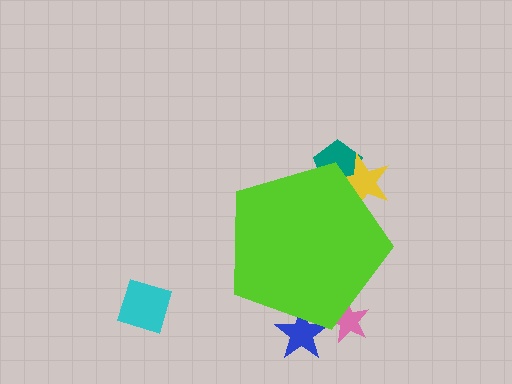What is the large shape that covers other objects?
A lime pentagon.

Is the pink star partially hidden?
Yes, the pink star is partially hidden behind the lime pentagon.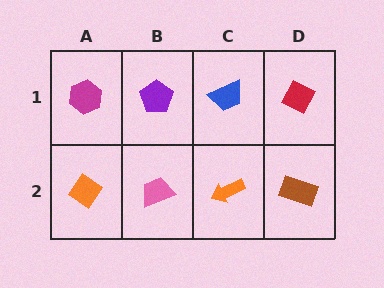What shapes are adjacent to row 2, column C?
A blue trapezoid (row 1, column C), a pink trapezoid (row 2, column B), a brown rectangle (row 2, column D).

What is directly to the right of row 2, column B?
An orange arrow.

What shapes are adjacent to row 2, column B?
A purple pentagon (row 1, column B), an orange diamond (row 2, column A), an orange arrow (row 2, column C).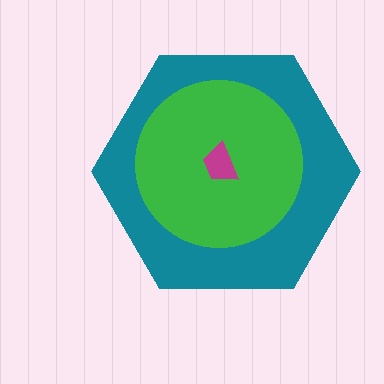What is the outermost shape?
The teal hexagon.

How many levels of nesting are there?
3.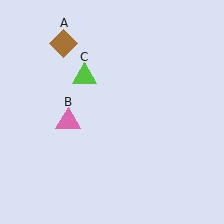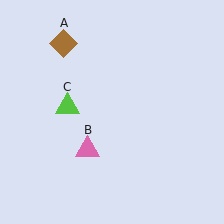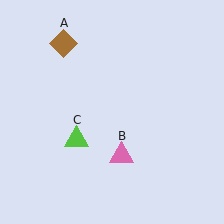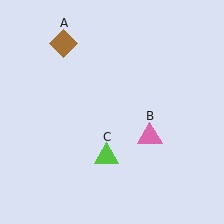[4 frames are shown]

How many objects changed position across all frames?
2 objects changed position: pink triangle (object B), lime triangle (object C).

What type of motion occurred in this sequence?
The pink triangle (object B), lime triangle (object C) rotated counterclockwise around the center of the scene.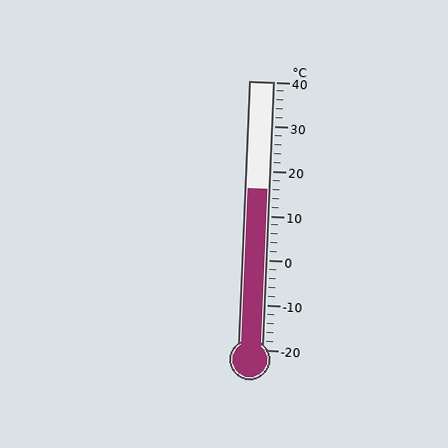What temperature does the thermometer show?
The thermometer shows approximately 16°C.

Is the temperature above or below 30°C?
The temperature is below 30°C.